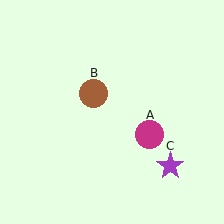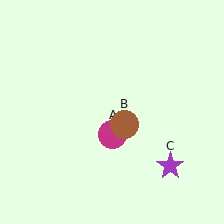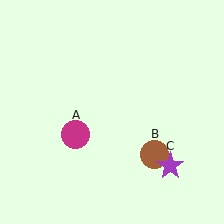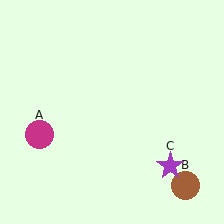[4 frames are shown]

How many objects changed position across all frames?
2 objects changed position: magenta circle (object A), brown circle (object B).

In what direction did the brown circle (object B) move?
The brown circle (object B) moved down and to the right.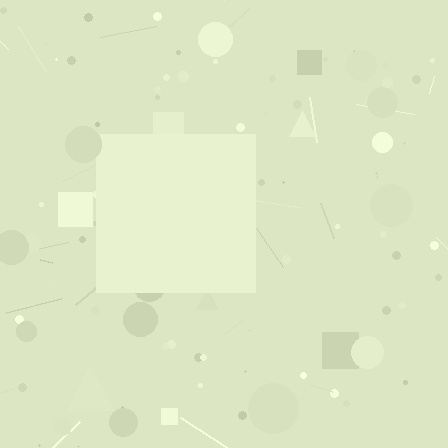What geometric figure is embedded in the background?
A square is embedded in the background.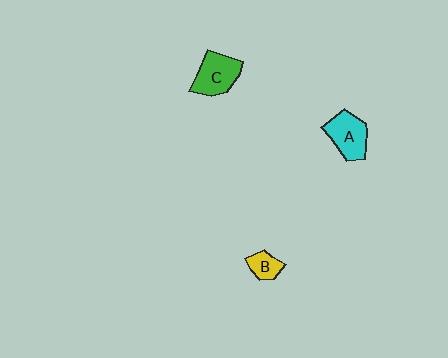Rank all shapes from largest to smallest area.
From largest to smallest: C (green), A (cyan), B (yellow).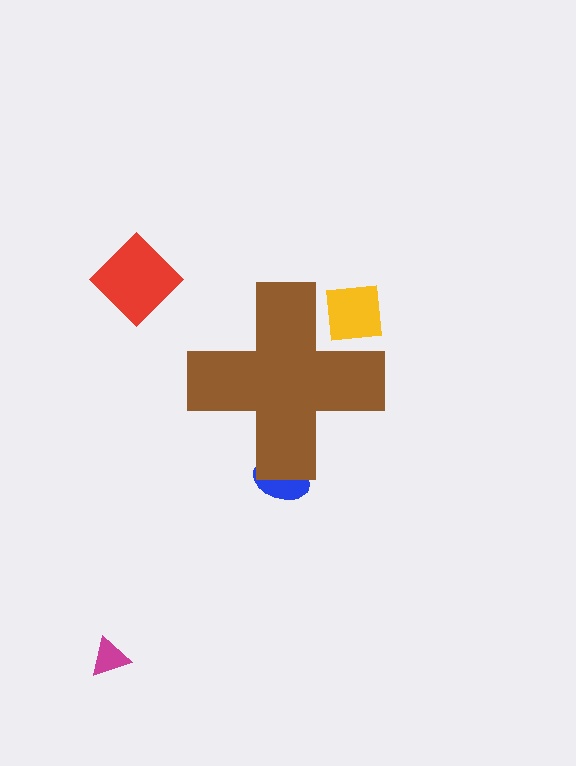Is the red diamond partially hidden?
No, the red diamond is fully visible.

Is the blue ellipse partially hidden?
Yes, the blue ellipse is partially hidden behind the brown cross.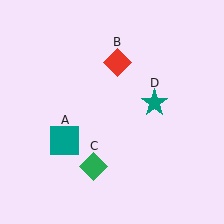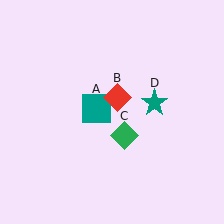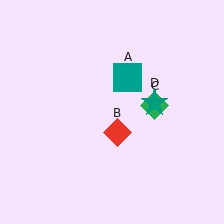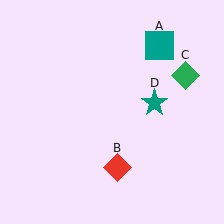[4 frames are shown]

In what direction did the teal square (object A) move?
The teal square (object A) moved up and to the right.